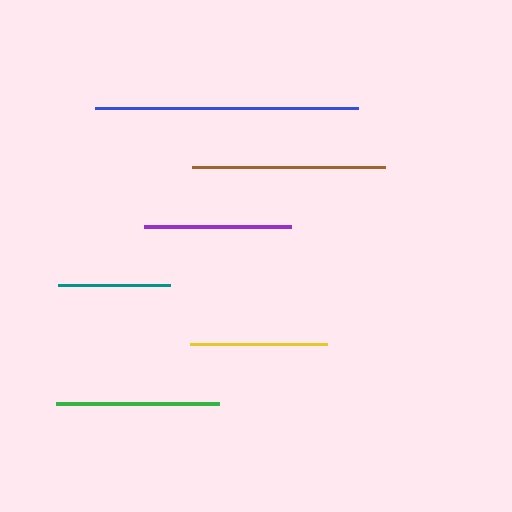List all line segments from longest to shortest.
From longest to shortest: blue, brown, green, purple, yellow, teal.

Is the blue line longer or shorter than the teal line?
The blue line is longer than the teal line.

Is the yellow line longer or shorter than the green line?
The green line is longer than the yellow line.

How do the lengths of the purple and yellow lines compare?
The purple and yellow lines are approximately the same length.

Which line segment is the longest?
The blue line is the longest at approximately 263 pixels.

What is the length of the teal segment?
The teal segment is approximately 112 pixels long.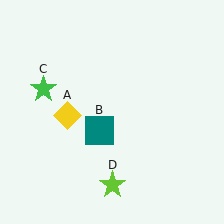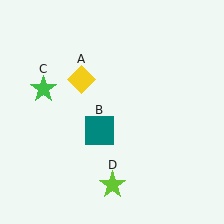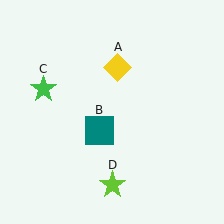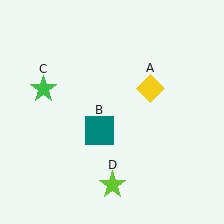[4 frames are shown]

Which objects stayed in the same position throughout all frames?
Teal square (object B) and green star (object C) and lime star (object D) remained stationary.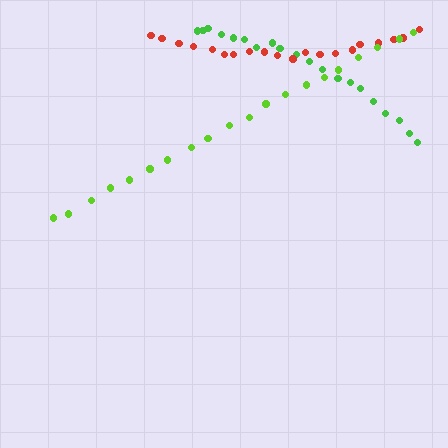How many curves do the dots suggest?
There are 3 distinct paths.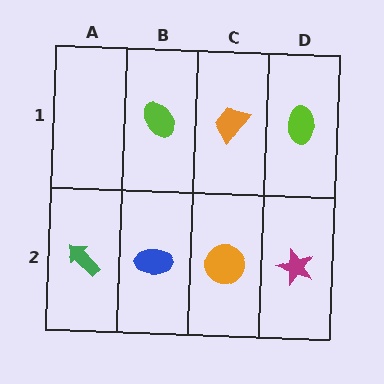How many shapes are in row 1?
3 shapes.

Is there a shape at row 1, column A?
No, that cell is empty.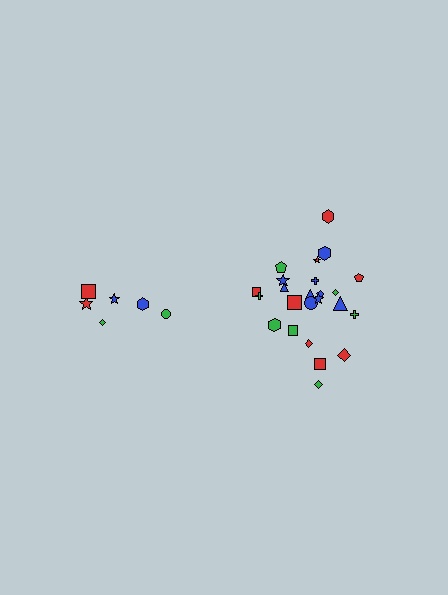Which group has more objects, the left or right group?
The right group.